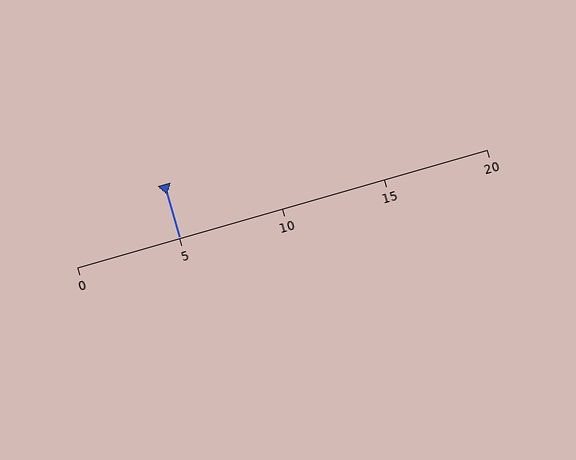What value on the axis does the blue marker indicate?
The marker indicates approximately 5.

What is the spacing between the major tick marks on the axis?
The major ticks are spaced 5 apart.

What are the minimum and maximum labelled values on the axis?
The axis runs from 0 to 20.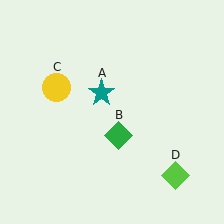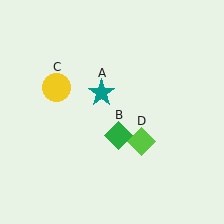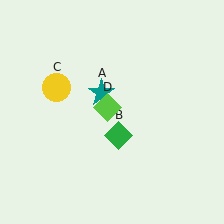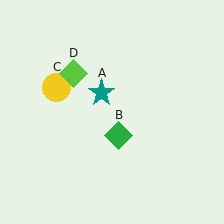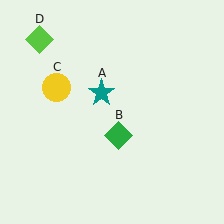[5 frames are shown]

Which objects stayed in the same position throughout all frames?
Teal star (object A) and green diamond (object B) and yellow circle (object C) remained stationary.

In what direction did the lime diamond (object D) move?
The lime diamond (object D) moved up and to the left.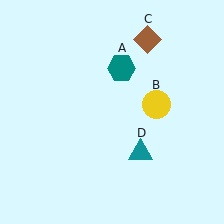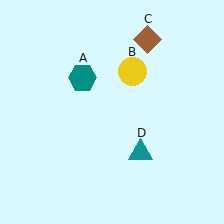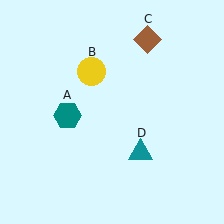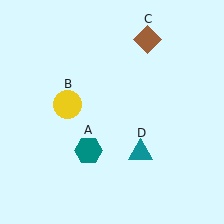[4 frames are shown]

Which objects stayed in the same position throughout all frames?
Brown diamond (object C) and teal triangle (object D) remained stationary.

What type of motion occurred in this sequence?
The teal hexagon (object A), yellow circle (object B) rotated counterclockwise around the center of the scene.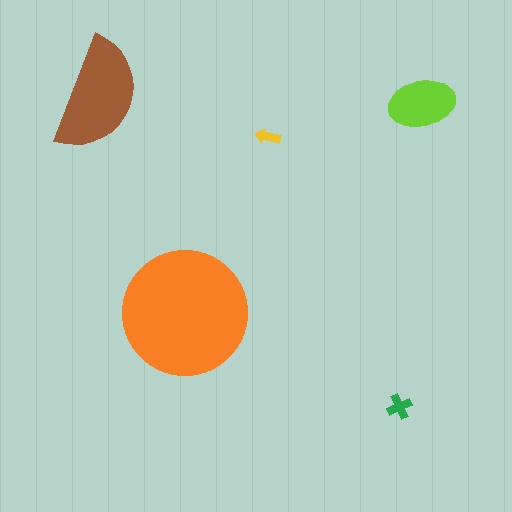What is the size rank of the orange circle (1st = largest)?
1st.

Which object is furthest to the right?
The lime ellipse is rightmost.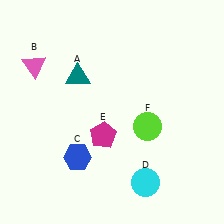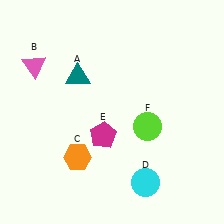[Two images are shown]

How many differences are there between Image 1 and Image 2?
There is 1 difference between the two images.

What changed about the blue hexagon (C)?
In Image 1, C is blue. In Image 2, it changed to orange.